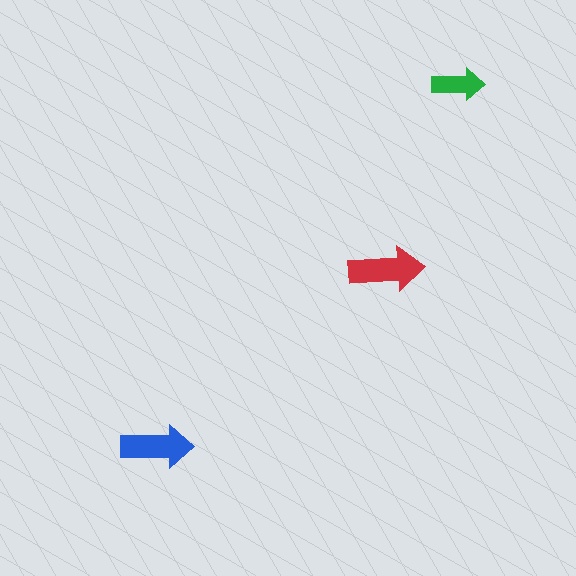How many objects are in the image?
There are 3 objects in the image.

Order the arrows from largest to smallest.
the red one, the blue one, the green one.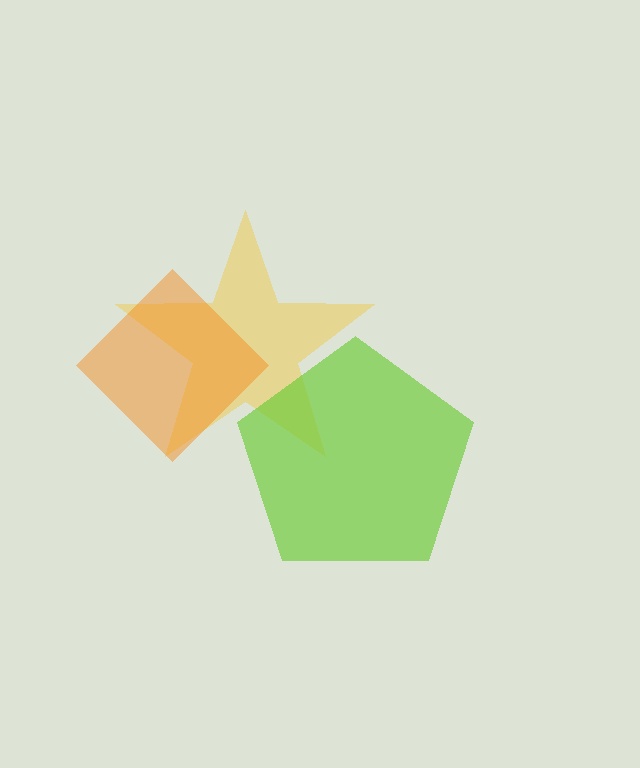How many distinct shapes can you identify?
There are 3 distinct shapes: a yellow star, an orange diamond, a lime pentagon.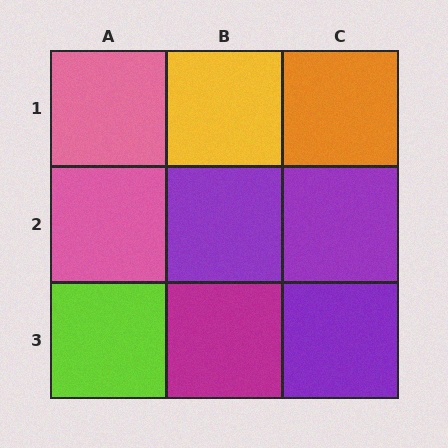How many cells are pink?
2 cells are pink.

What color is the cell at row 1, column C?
Orange.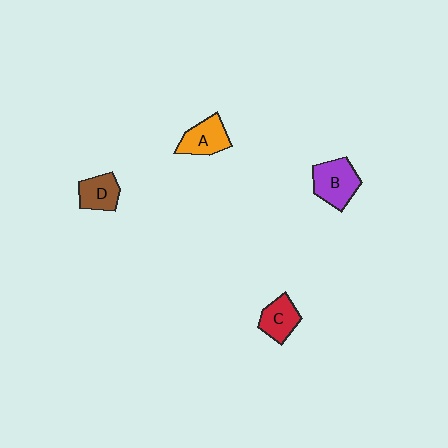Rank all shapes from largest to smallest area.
From largest to smallest: B (purple), A (orange), D (brown), C (red).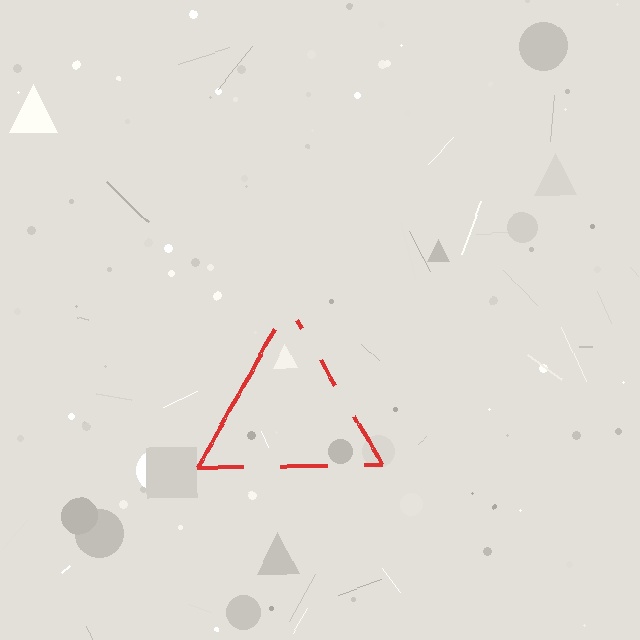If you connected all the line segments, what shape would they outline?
They would outline a triangle.